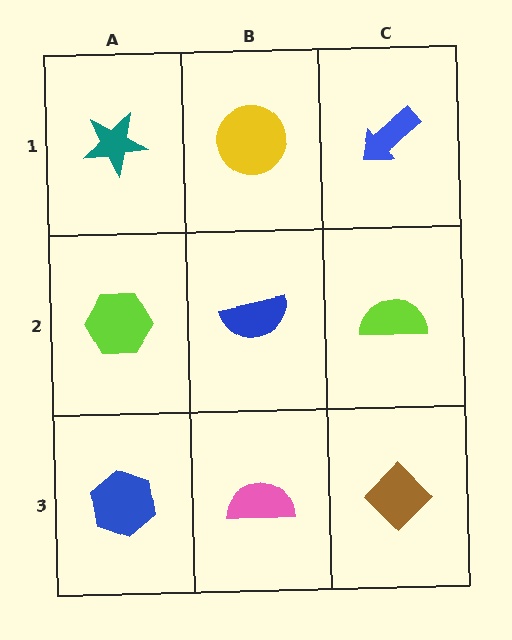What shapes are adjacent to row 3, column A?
A lime hexagon (row 2, column A), a pink semicircle (row 3, column B).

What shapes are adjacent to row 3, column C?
A lime semicircle (row 2, column C), a pink semicircle (row 3, column B).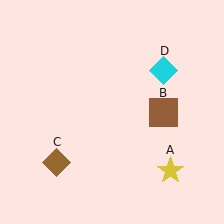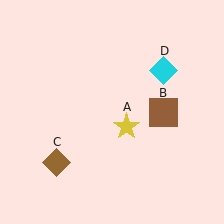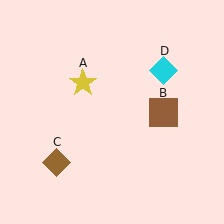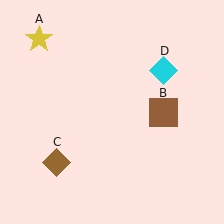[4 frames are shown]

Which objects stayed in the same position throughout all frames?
Brown square (object B) and brown diamond (object C) and cyan diamond (object D) remained stationary.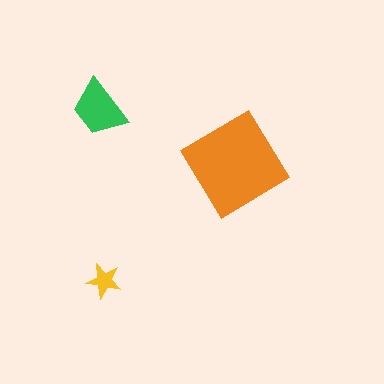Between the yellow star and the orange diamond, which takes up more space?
The orange diamond.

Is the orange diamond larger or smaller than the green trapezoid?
Larger.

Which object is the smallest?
The yellow star.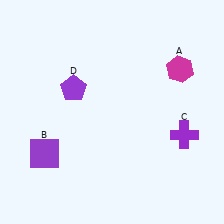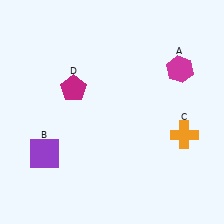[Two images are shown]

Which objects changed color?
C changed from purple to orange. D changed from purple to magenta.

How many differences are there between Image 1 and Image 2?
There are 2 differences between the two images.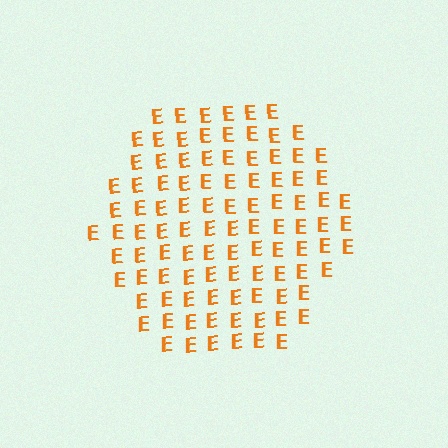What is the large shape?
The large shape is a hexagon.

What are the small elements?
The small elements are letter E's.